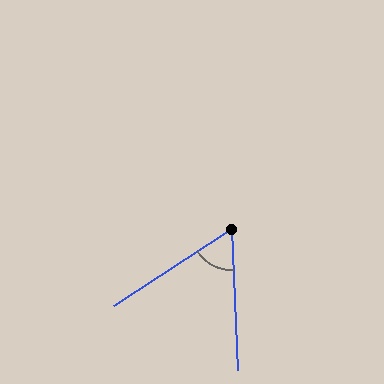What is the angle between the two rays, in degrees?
Approximately 59 degrees.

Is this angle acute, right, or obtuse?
It is acute.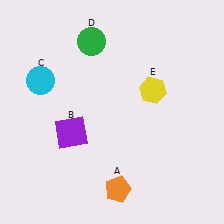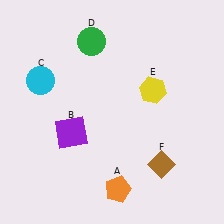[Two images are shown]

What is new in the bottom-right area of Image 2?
A brown diamond (F) was added in the bottom-right area of Image 2.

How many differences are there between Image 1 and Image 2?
There is 1 difference between the two images.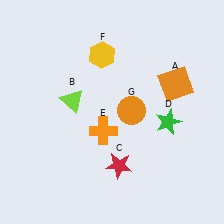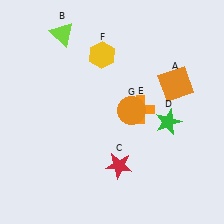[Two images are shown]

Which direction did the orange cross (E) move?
The orange cross (E) moved right.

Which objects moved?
The objects that moved are: the lime triangle (B), the orange cross (E).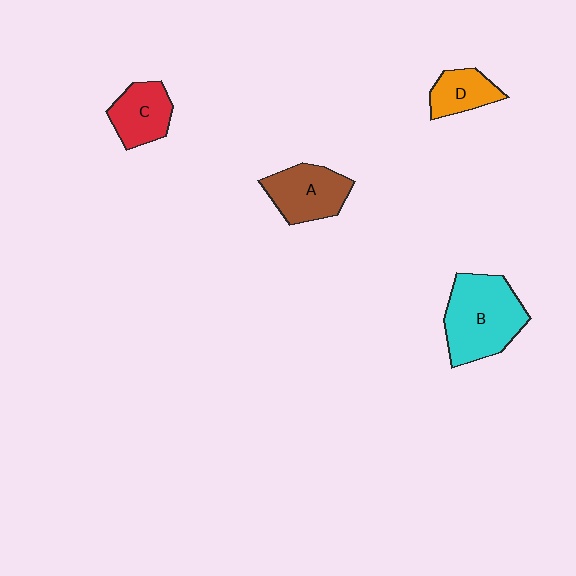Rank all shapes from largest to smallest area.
From largest to smallest: B (cyan), A (brown), C (red), D (orange).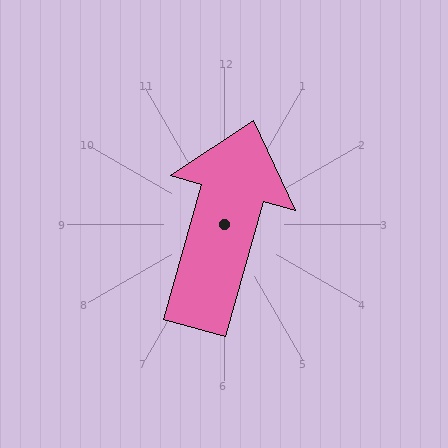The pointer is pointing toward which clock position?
Roughly 1 o'clock.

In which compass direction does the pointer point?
North.